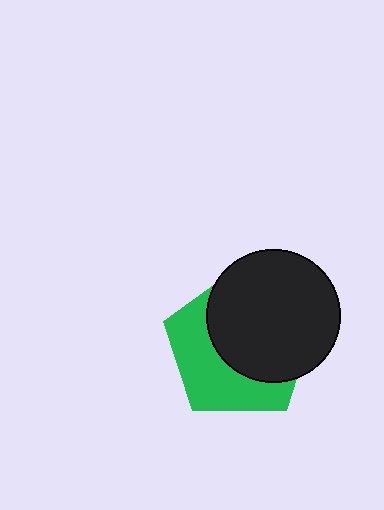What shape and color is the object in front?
The object in front is a black circle.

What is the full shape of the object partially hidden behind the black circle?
The partially hidden object is a green pentagon.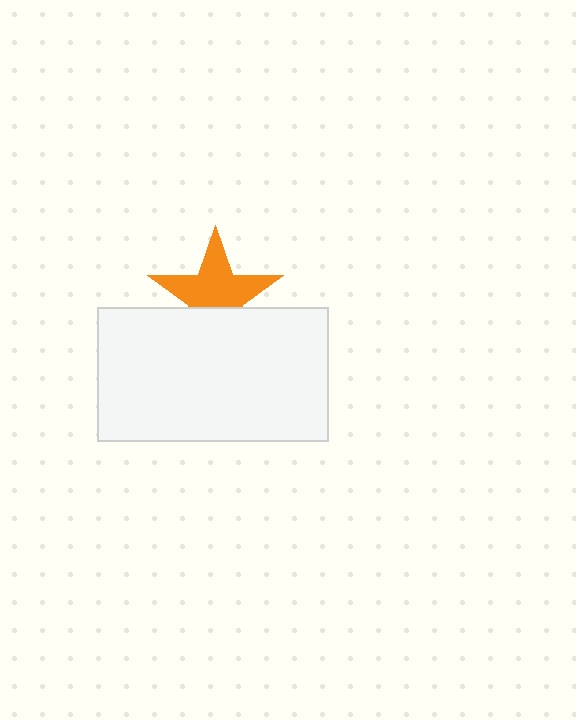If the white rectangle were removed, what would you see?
You would see the complete orange star.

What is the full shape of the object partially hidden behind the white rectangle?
The partially hidden object is an orange star.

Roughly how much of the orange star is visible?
About half of it is visible (roughly 65%).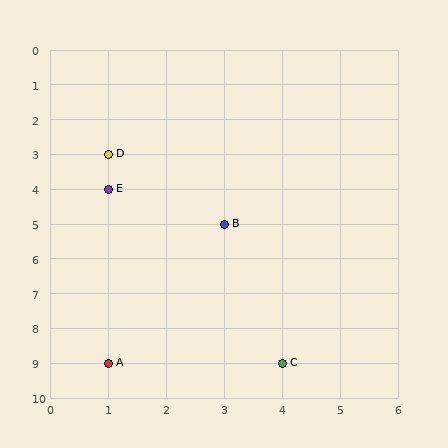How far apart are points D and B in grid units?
Points D and B are 2 columns and 2 rows apart (about 2.8 grid units diagonally).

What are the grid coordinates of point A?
Point A is at grid coordinates (1, 9).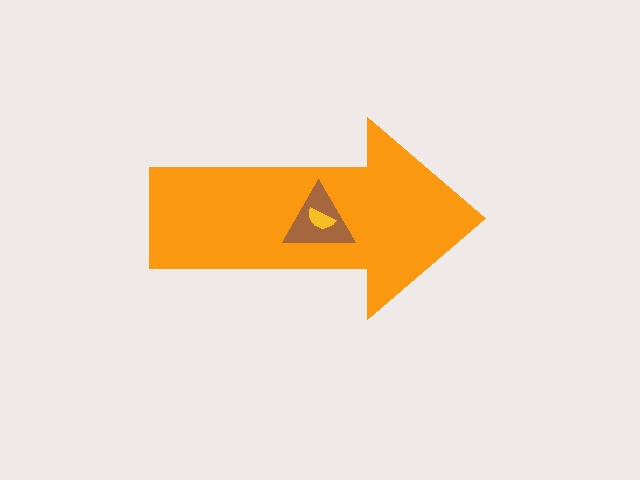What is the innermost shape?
The yellow semicircle.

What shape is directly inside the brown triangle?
The yellow semicircle.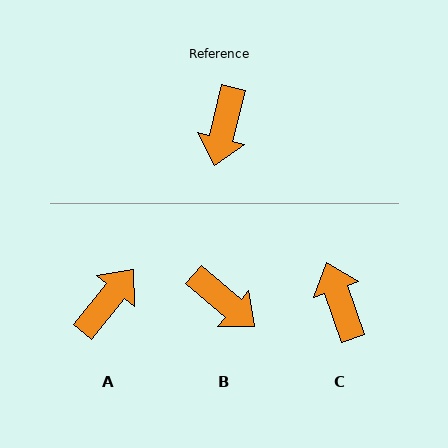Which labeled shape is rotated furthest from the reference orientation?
A, about 154 degrees away.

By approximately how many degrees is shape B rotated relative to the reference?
Approximately 63 degrees counter-clockwise.